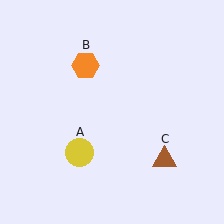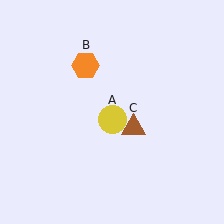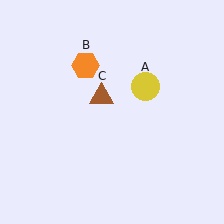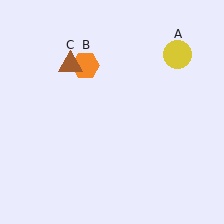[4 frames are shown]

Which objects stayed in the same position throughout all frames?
Orange hexagon (object B) remained stationary.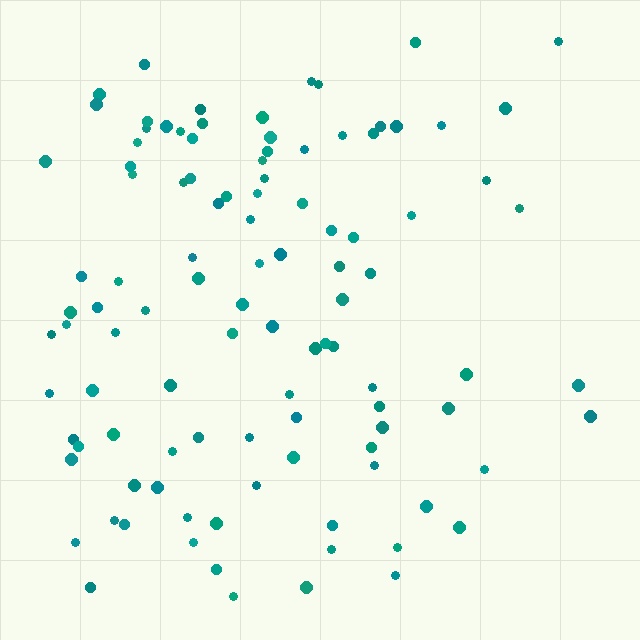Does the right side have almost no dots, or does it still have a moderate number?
Still a moderate number, just noticeably fewer than the left.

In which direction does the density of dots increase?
From right to left, with the left side densest.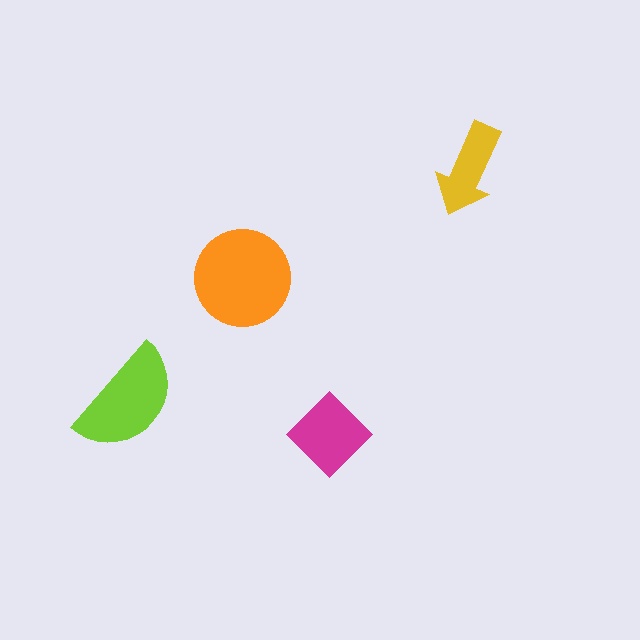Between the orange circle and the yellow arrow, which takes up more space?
The orange circle.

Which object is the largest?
The orange circle.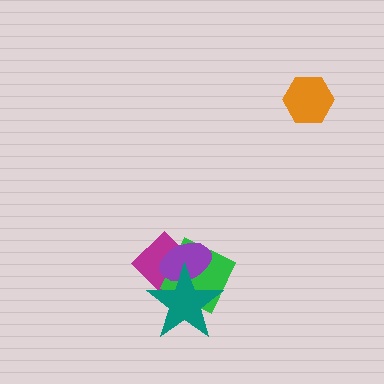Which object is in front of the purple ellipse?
The teal star is in front of the purple ellipse.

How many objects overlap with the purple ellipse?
3 objects overlap with the purple ellipse.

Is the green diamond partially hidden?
Yes, it is partially covered by another shape.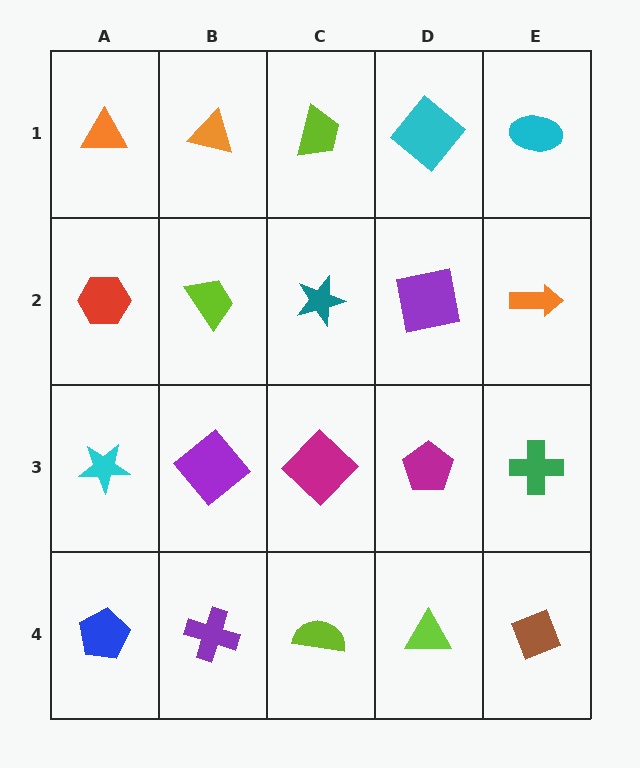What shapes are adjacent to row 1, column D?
A purple square (row 2, column D), a lime trapezoid (row 1, column C), a cyan ellipse (row 1, column E).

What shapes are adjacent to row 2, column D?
A cyan diamond (row 1, column D), a magenta pentagon (row 3, column D), a teal star (row 2, column C), an orange arrow (row 2, column E).